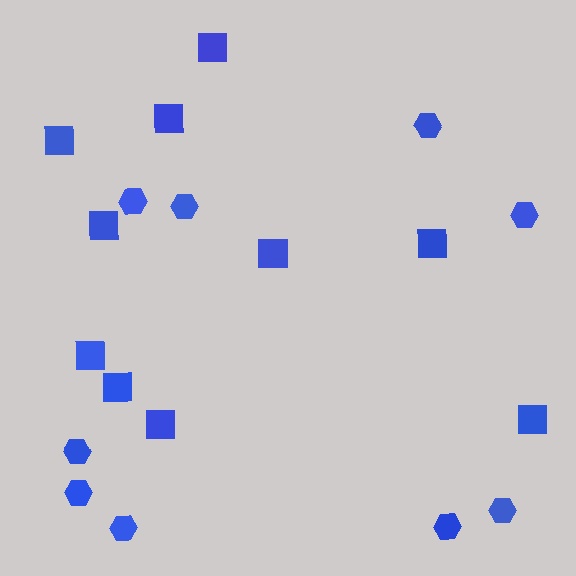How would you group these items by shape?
There are 2 groups: one group of squares (10) and one group of hexagons (9).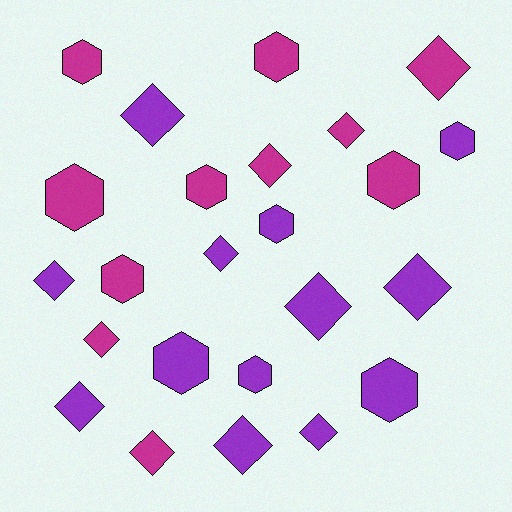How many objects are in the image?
There are 24 objects.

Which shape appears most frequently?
Diamond, with 13 objects.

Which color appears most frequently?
Purple, with 13 objects.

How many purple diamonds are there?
There are 8 purple diamonds.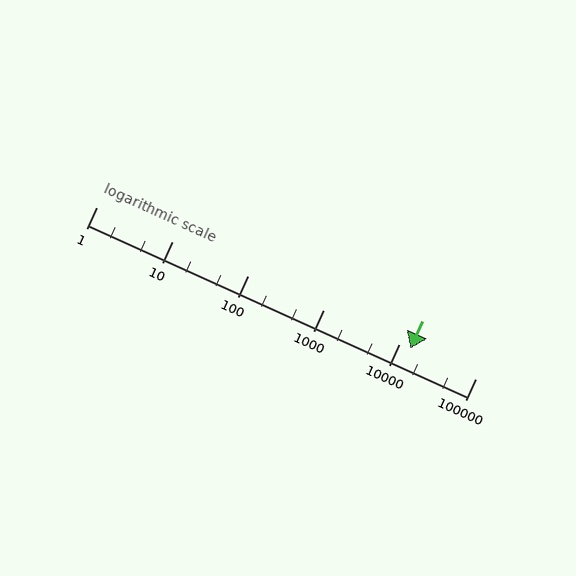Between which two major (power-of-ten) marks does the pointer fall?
The pointer is between 10000 and 100000.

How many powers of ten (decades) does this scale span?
The scale spans 5 decades, from 1 to 100000.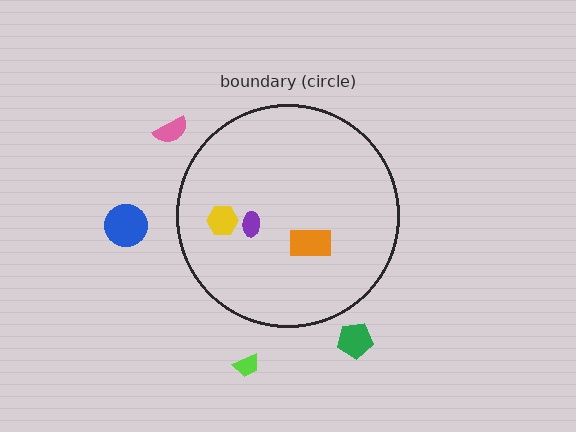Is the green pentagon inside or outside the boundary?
Outside.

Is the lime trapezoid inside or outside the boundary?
Outside.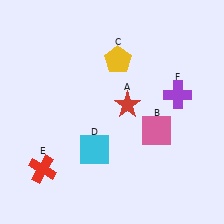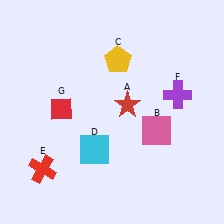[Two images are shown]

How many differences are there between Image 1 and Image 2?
There is 1 difference between the two images.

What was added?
A red diamond (G) was added in Image 2.